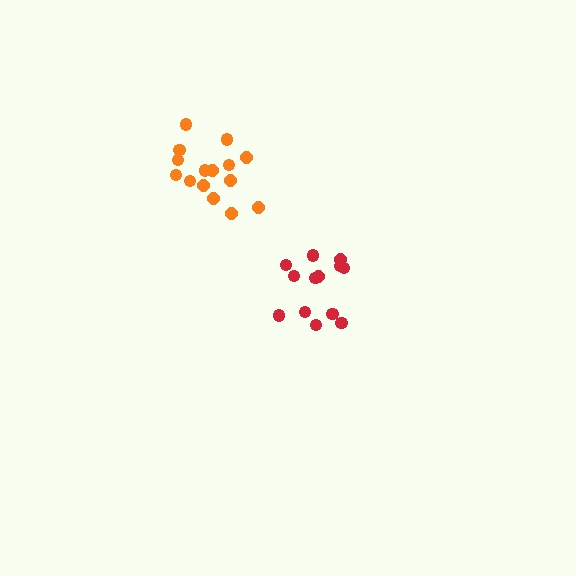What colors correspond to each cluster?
The clusters are colored: red, orange.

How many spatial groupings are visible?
There are 2 spatial groupings.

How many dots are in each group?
Group 1: 13 dots, Group 2: 15 dots (28 total).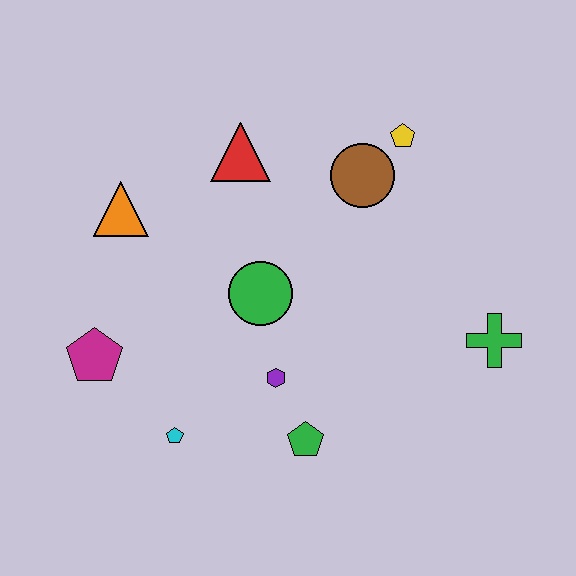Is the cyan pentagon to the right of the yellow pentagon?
No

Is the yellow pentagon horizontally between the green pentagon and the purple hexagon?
No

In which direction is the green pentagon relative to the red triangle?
The green pentagon is below the red triangle.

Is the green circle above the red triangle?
No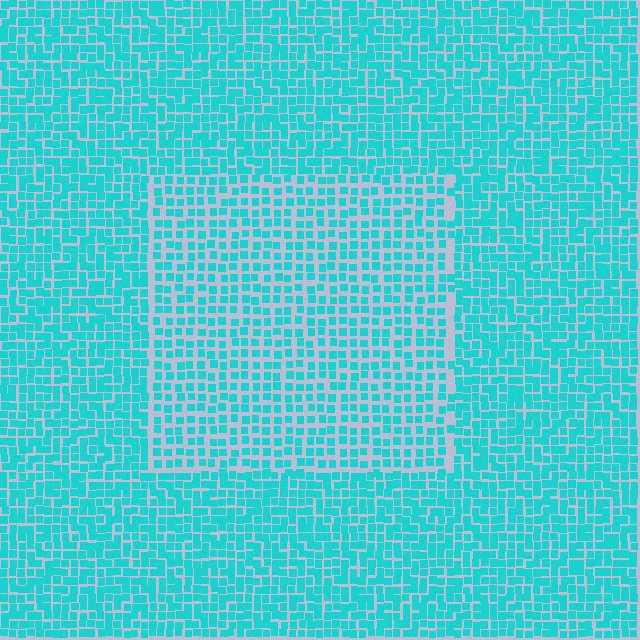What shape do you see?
I see a rectangle.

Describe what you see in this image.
The image contains small cyan elements arranged at two different densities. A rectangle-shaped region is visible where the elements are less densely packed than the surrounding area.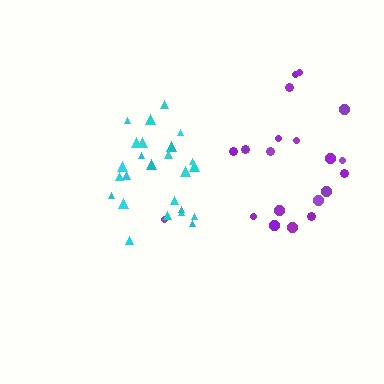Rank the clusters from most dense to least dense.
cyan, purple.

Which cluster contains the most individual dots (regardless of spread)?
Cyan (25).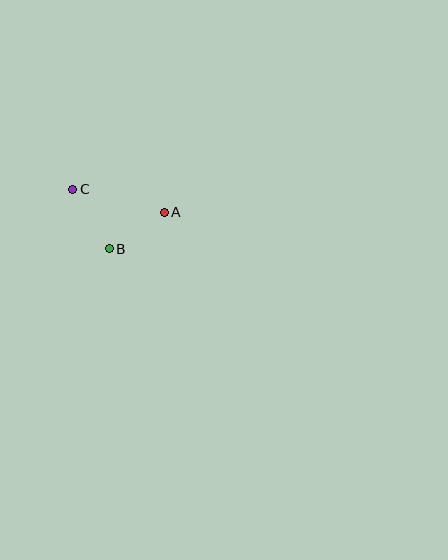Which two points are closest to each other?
Points A and B are closest to each other.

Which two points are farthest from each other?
Points A and C are farthest from each other.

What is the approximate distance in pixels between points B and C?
The distance between B and C is approximately 70 pixels.